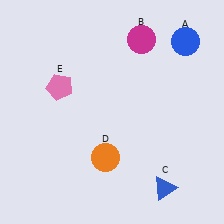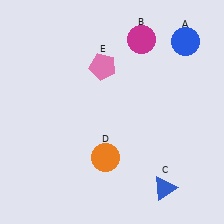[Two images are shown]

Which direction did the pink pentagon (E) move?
The pink pentagon (E) moved right.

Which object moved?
The pink pentagon (E) moved right.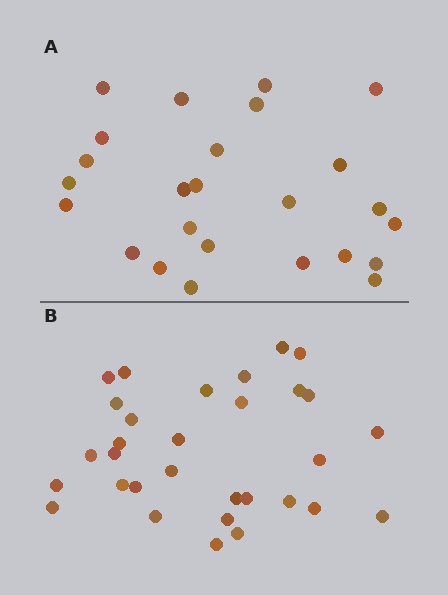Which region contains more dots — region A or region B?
Region B (the bottom region) has more dots.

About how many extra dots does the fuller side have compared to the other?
Region B has about 6 more dots than region A.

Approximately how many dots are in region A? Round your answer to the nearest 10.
About 20 dots. (The exact count is 25, which rounds to 20.)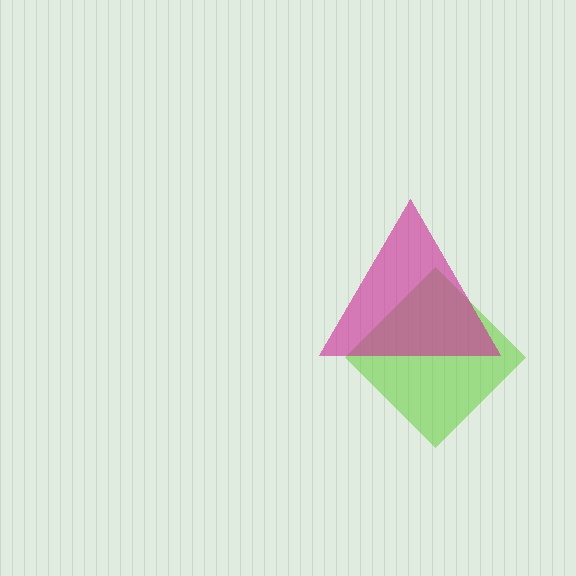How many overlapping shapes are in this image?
There are 2 overlapping shapes in the image.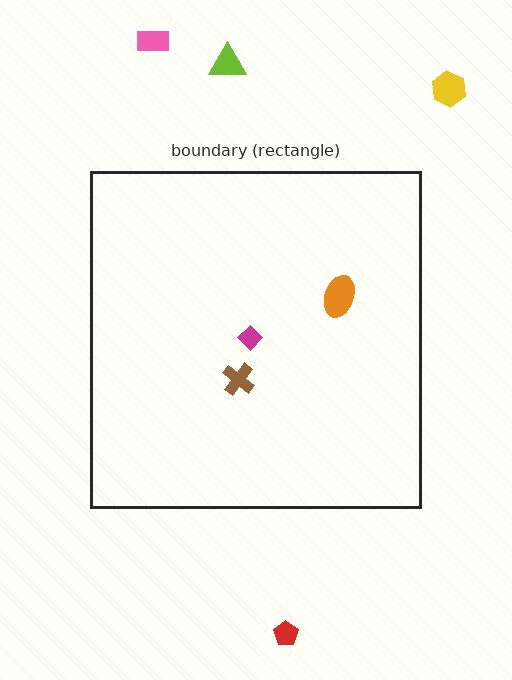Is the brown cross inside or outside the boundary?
Inside.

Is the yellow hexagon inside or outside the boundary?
Outside.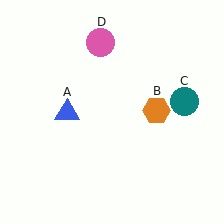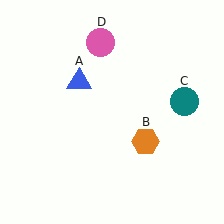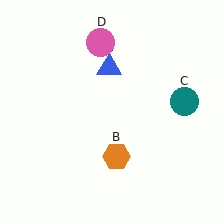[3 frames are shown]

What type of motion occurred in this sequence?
The blue triangle (object A), orange hexagon (object B) rotated clockwise around the center of the scene.